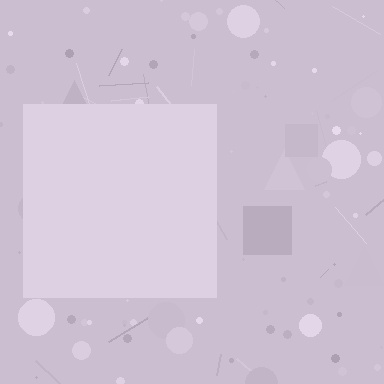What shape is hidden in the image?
A square is hidden in the image.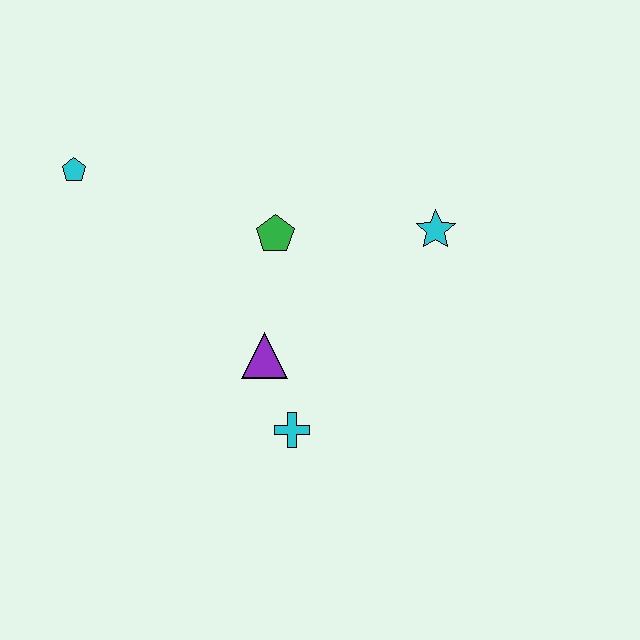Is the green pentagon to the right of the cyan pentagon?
Yes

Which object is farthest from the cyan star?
The cyan pentagon is farthest from the cyan star.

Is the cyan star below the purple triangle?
No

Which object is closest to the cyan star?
The green pentagon is closest to the cyan star.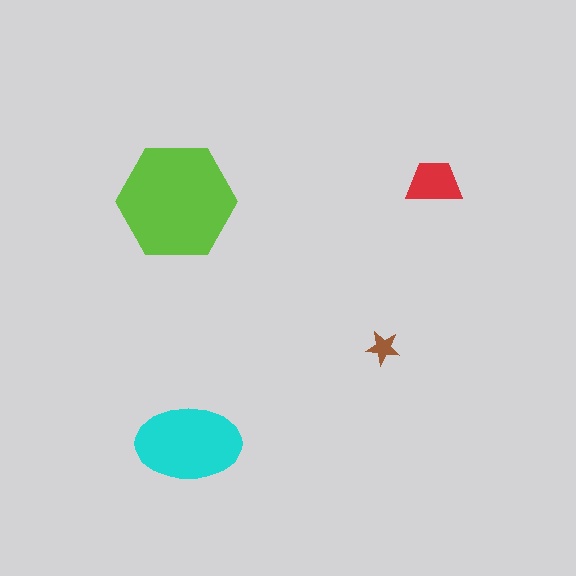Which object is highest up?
The red trapezoid is topmost.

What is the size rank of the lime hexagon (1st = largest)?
1st.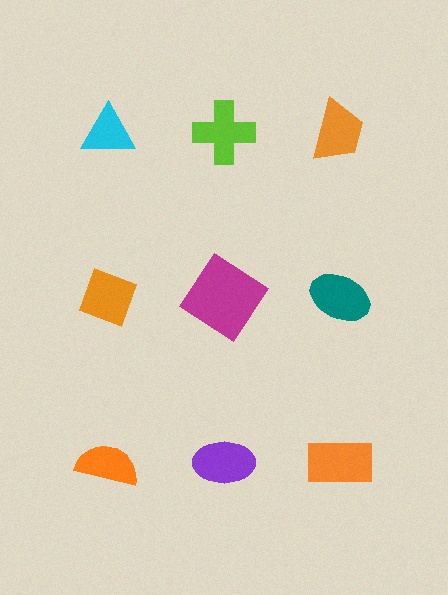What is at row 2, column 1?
An orange diamond.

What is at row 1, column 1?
A cyan triangle.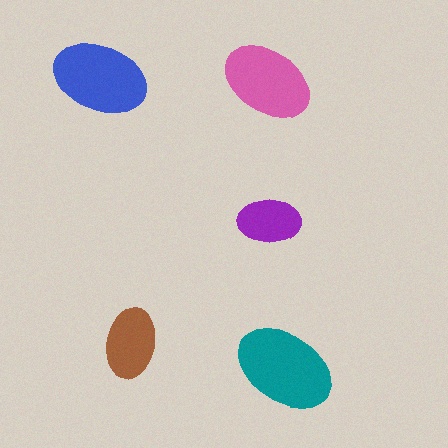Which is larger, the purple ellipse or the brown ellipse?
The brown one.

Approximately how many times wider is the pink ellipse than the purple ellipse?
About 1.5 times wider.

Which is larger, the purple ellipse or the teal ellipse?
The teal one.